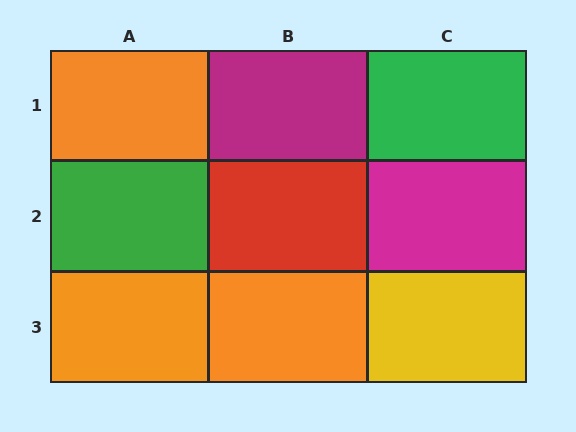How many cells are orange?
3 cells are orange.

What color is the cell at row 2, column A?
Green.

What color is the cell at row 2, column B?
Red.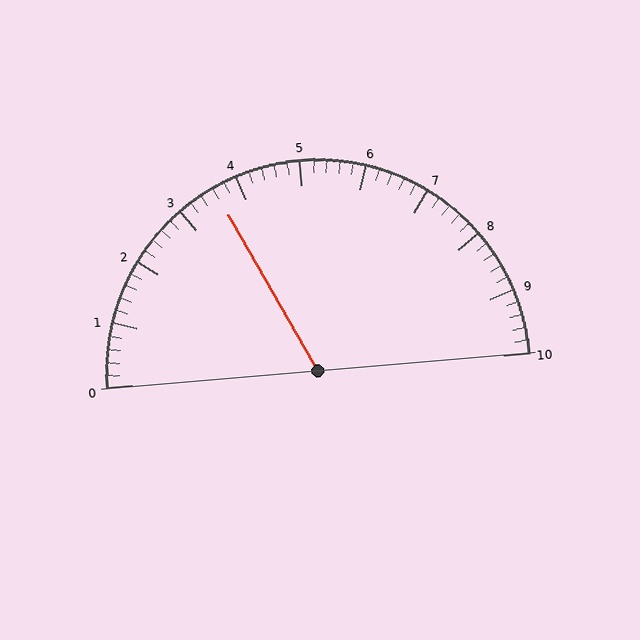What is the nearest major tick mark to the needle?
The nearest major tick mark is 4.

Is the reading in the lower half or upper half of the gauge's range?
The reading is in the lower half of the range (0 to 10).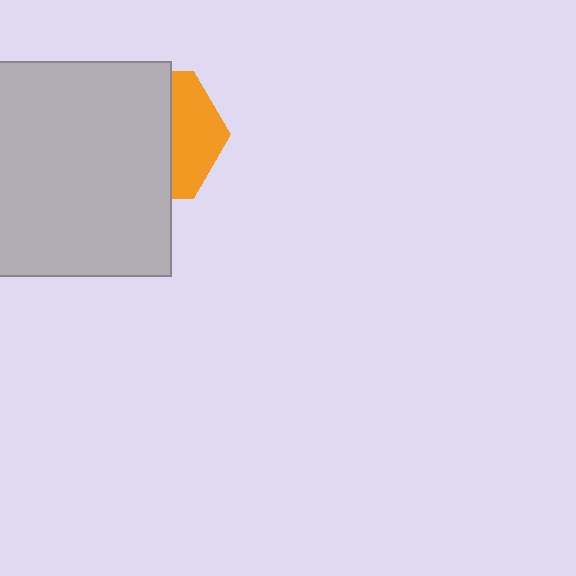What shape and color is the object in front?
The object in front is a light gray square.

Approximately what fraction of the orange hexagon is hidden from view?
Roughly 63% of the orange hexagon is hidden behind the light gray square.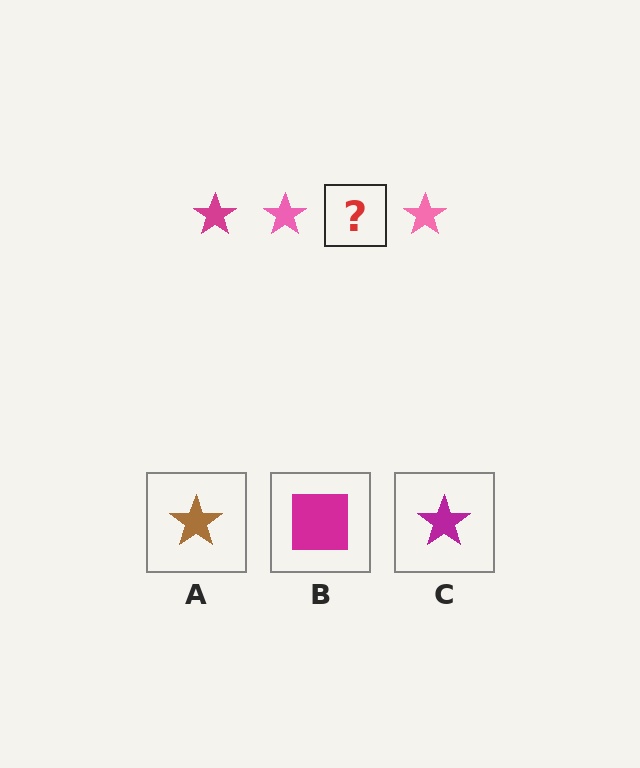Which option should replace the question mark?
Option C.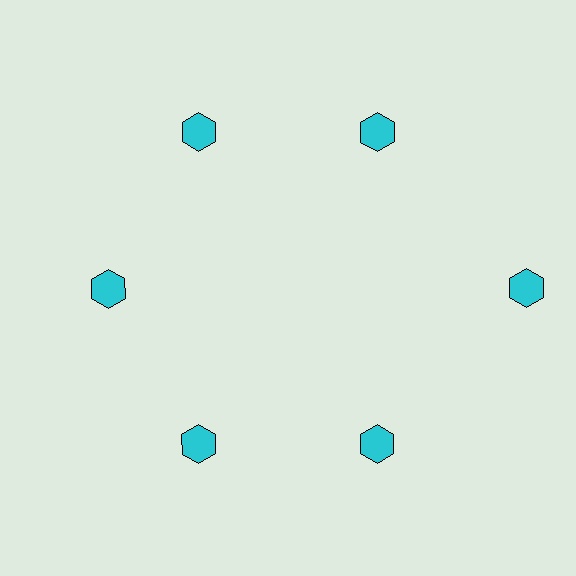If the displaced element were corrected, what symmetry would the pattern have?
It would have 6-fold rotational symmetry — the pattern would map onto itself every 60 degrees.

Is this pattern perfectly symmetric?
No. The 6 cyan hexagons are arranged in a ring, but one element near the 3 o'clock position is pushed outward from the center, breaking the 6-fold rotational symmetry.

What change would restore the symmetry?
The symmetry would be restored by moving it inward, back onto the ring so that all 6 hexagons sit at equal angles and equal distance from the center.